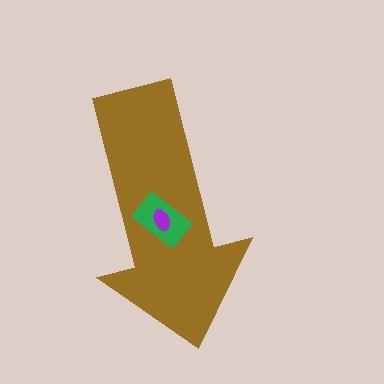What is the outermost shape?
The brown arrow.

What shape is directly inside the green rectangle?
The purple ellipse.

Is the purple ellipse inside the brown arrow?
Yes.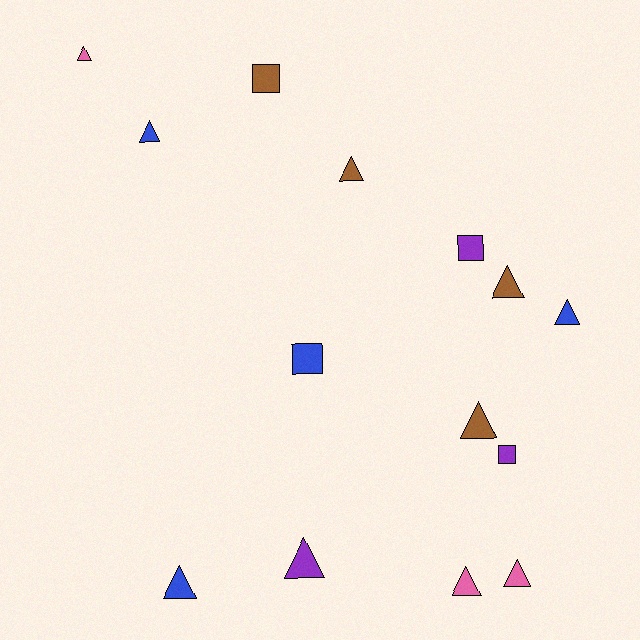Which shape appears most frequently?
Triangle, with 10 objects.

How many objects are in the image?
There are 14 objects.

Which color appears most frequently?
Blue, with 4 objects.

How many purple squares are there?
There are 2 purple squares.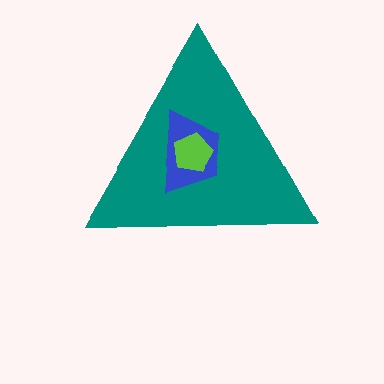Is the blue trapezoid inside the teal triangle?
Yes.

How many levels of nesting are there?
3.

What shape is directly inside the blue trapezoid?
The lime pentagon.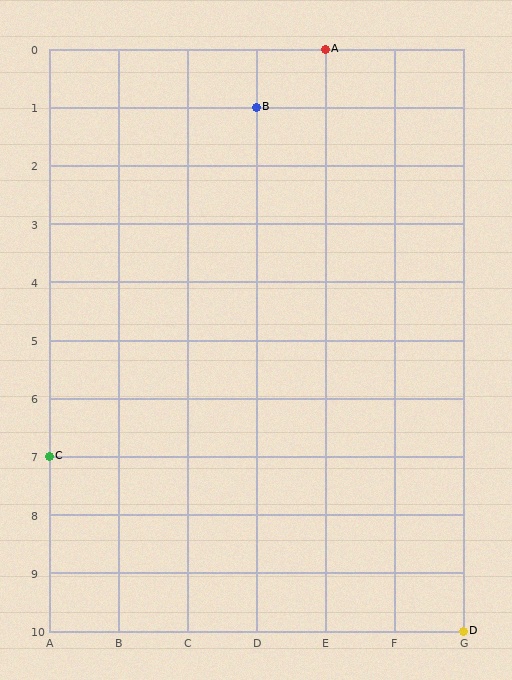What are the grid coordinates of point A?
Point A is at grid coordinates (E, 0).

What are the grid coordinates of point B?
Point B is at grid coordinates (D, 1).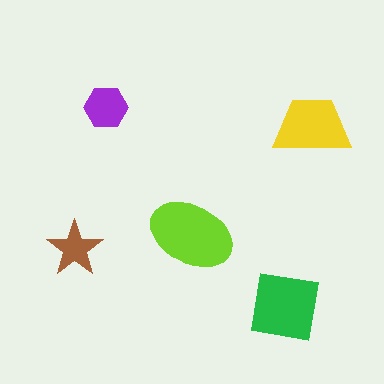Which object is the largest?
The lime ellipse.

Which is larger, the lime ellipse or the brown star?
The lime ellipse.